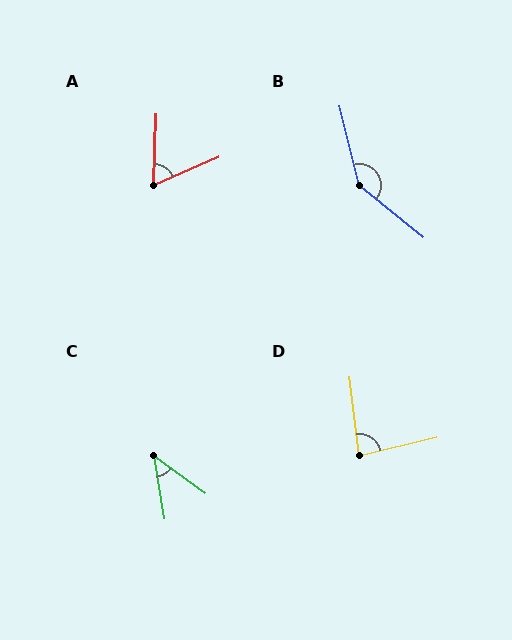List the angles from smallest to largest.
C (45°), A (65°), D (84°), B (143°).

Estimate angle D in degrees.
Approximately 84 degrees.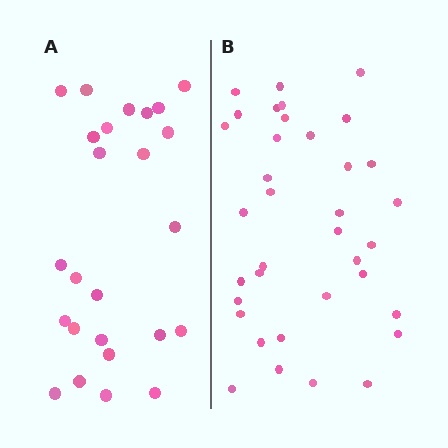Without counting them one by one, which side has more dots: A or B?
Region B (the right region) has more dots.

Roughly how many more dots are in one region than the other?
Region B has roughly 12 or so more dots than region A.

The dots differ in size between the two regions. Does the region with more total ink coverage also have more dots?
No. Region A has more total ink coverage because its dots are larger, but region B actually contains more individual dots. Total area can be misleading — the number of items is what matters here.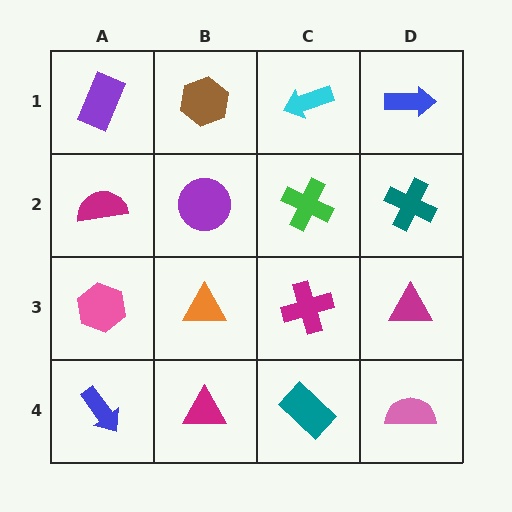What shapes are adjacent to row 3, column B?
A purple circle (row 2, column B), a magenta triangle (row 4, column B), a pink hexagon (row 3, column A), a magenta cross (row 3, column C).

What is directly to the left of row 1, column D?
A cyan arrow.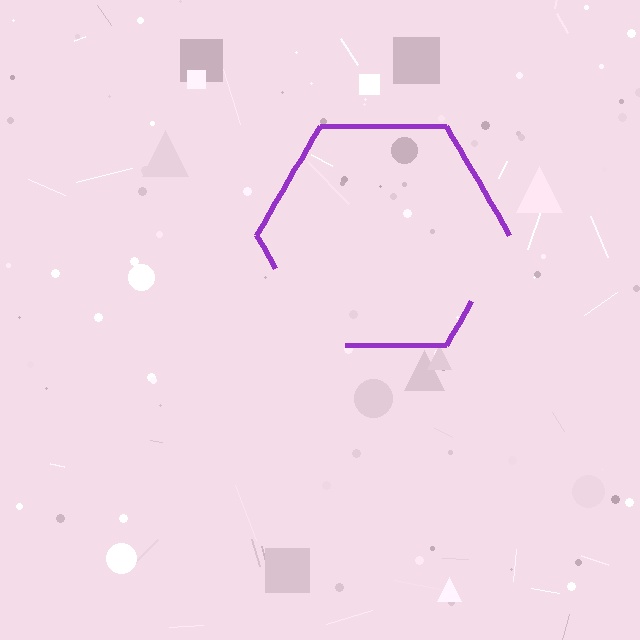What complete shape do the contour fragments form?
The contour fragments form a hexagon.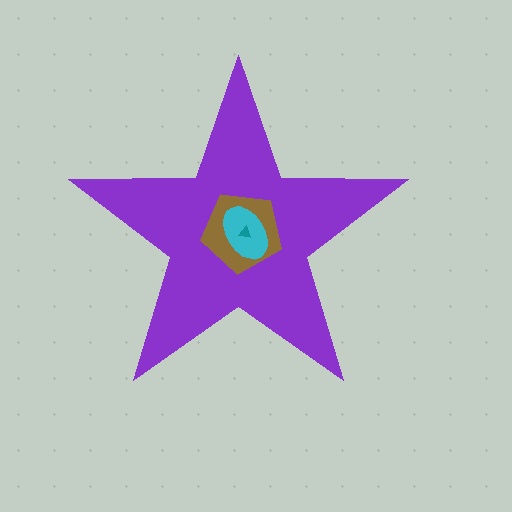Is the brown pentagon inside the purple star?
Yes.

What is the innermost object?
The teal triangle.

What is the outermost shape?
The purple star.